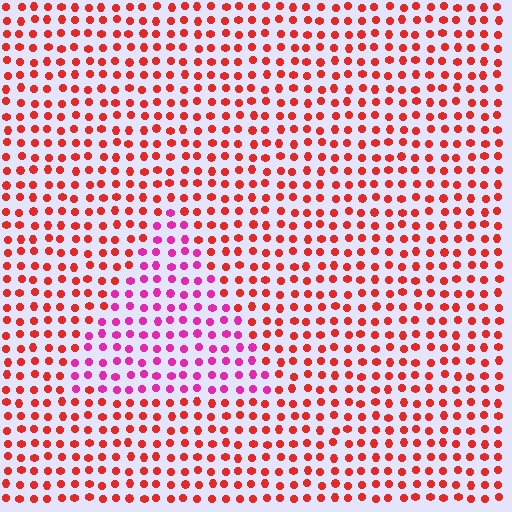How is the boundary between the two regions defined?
The boundary is defined purely by a slight shift in hue (about 44 degrees). Spacing, size, and orientation are identical on both sides.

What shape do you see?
I see a triangle.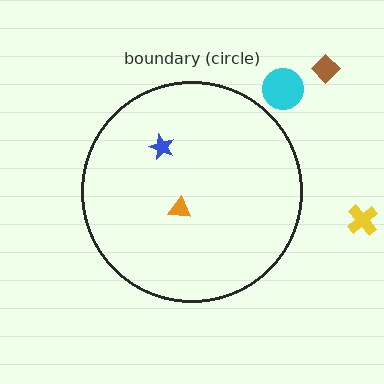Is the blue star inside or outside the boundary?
Inside.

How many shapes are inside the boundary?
2 inside, 3 outside.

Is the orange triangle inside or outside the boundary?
Inside.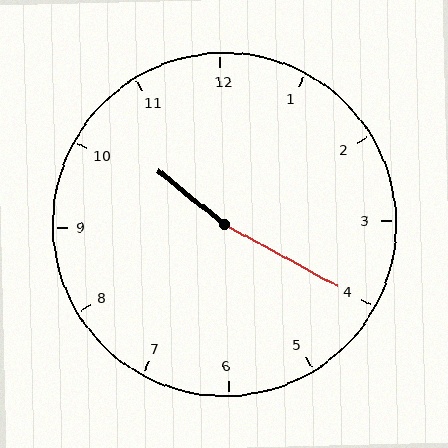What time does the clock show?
10:20.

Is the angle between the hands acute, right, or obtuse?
It is obtuse.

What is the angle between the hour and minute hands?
Approximately 170 degrees.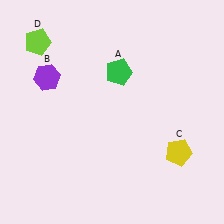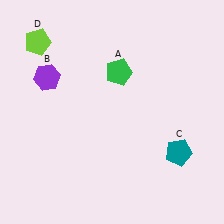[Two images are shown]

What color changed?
The pentagon (C) changed from yellow in Image 1 to teal in Image 2.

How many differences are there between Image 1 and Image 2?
There is 1 difference between the two images.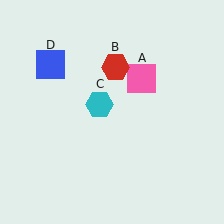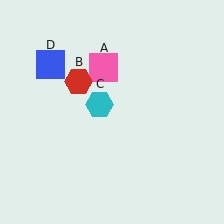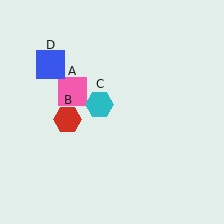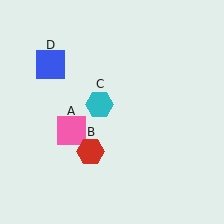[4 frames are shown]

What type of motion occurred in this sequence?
The pink square (object A), red hexagon (object B) rotated counterclockwise around the center of the scene.